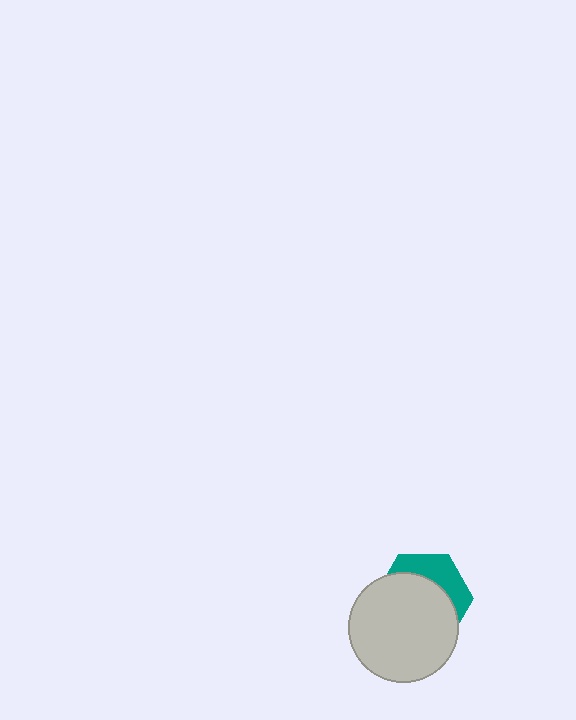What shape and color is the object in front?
The object in front is a light gray circle.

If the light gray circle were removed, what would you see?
You would see the complete teal hexagon.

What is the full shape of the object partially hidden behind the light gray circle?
The partially hidden object is a teal hexagon.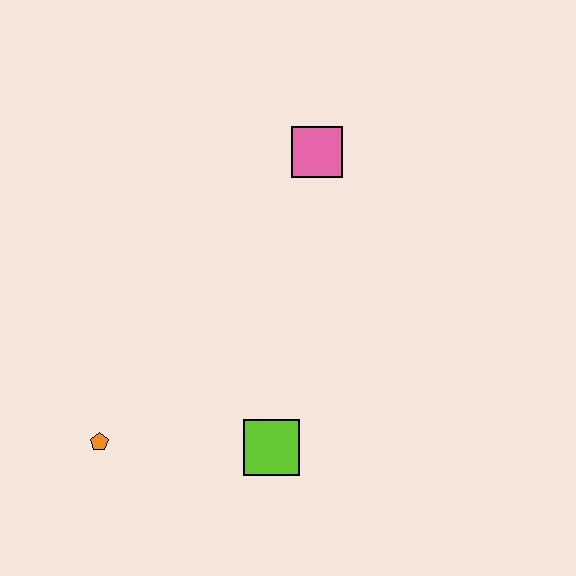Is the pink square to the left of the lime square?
No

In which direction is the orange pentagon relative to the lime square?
The orange pentagon is to the left of the lime square.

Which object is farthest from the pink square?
The orange pentagon is farthest from the pink square.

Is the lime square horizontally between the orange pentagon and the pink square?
Yes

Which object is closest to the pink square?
The lime square is closest to the pink square.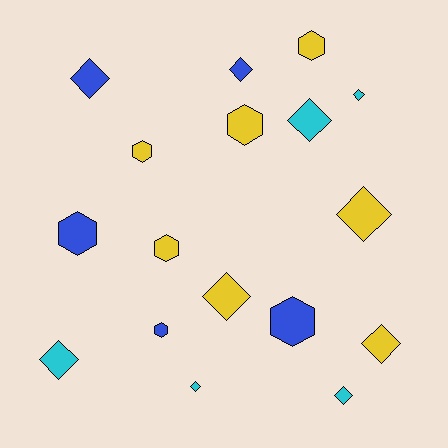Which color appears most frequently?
Yellow, with 7 objects.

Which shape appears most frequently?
Diamond, with 10 objects.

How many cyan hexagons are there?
There are no cyan hexagons.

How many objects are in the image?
There are 17 objects.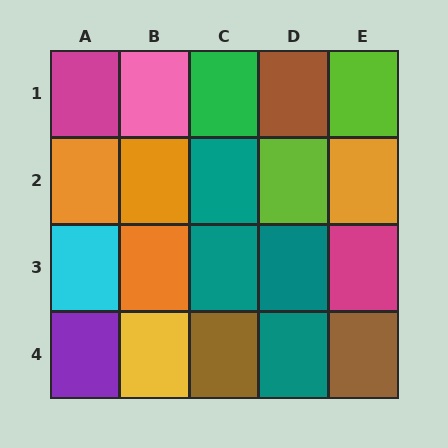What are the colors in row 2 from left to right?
Orange, orange, teal, lime, orange.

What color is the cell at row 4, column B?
Yellow.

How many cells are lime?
2 cells are lime.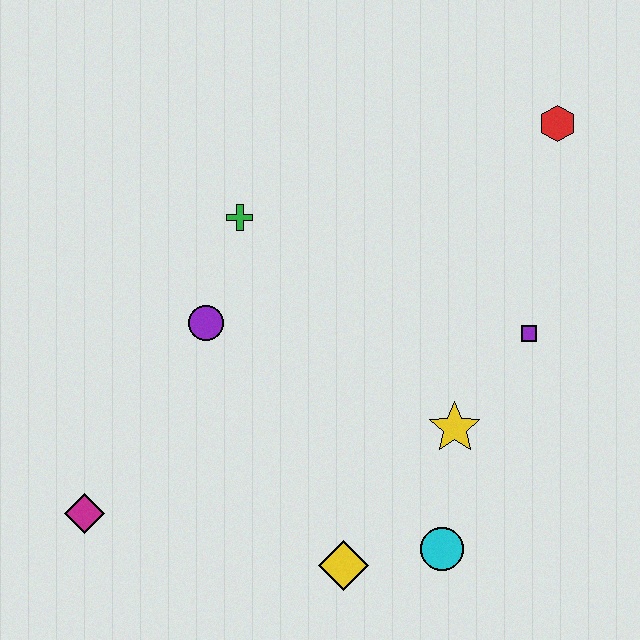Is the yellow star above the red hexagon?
No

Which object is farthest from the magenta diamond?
The red hexagon is farthest from the magenta diamond.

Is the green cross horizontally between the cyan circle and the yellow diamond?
No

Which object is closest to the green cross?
The purple circle is closest to the green cross.